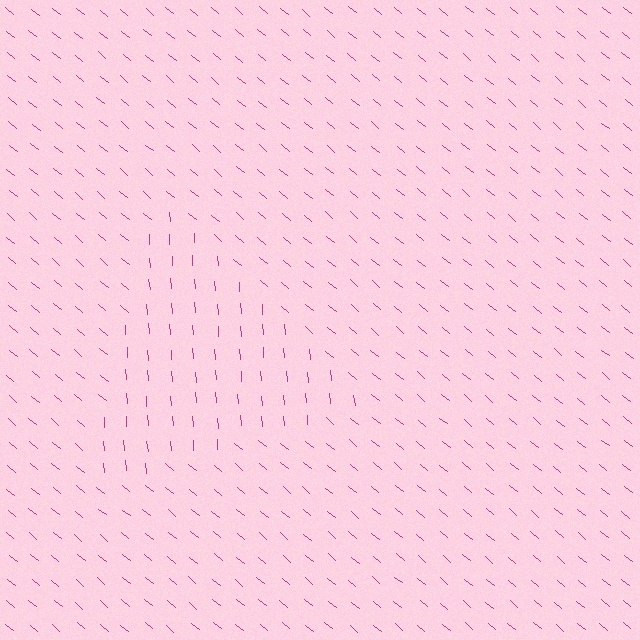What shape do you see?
I see a triangle.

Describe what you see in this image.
The image is filled with small magenta line segments. A triangle region in the image has lines oriented differently from the surrounding lines, creating a visible texture boundary.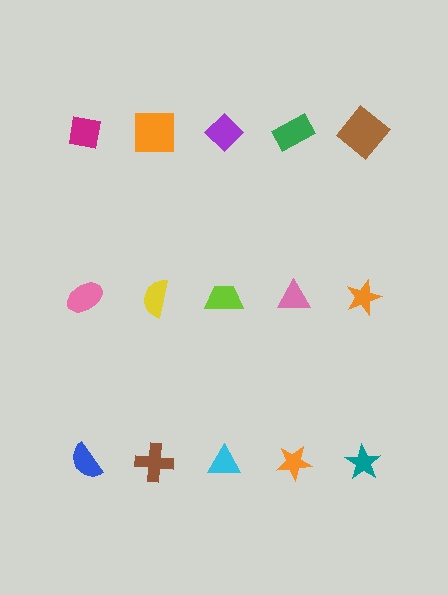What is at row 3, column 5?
A teal star.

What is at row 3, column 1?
A blue semicircle.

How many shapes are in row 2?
5 shapes.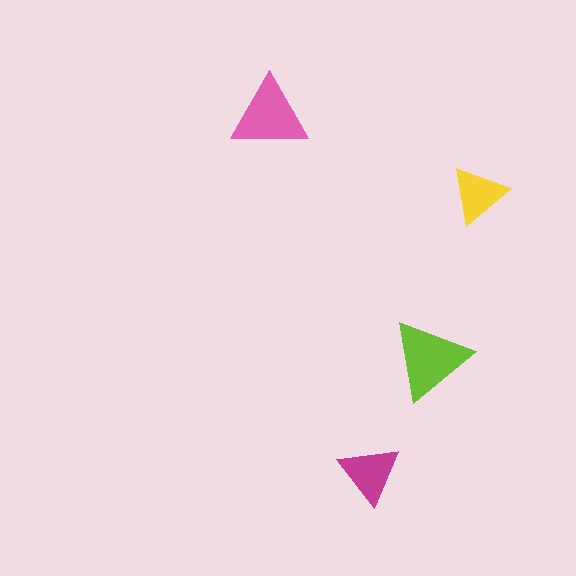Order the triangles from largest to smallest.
the lime one, the pink one, the magenta one, the yellow one.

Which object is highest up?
The pink triangle is topmost.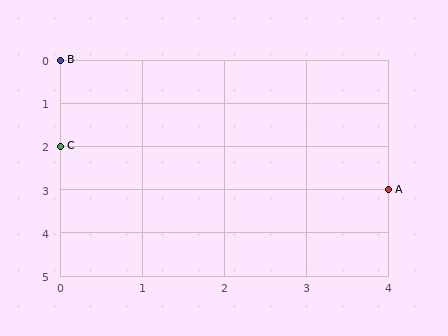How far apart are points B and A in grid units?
Points B and A are 4 columns and 3 rows apart (about 5.0 grid units diagonally).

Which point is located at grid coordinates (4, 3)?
Point A is at (4, 3).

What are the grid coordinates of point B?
Point B is at grid coordinates (0, 0).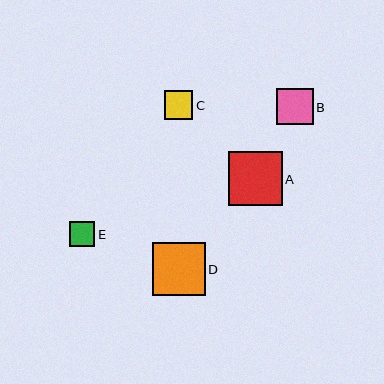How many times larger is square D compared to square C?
Square D is approximately 1.9 times the size of square C.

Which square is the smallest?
Square E is the smallest with a size of approximately 25 pixels.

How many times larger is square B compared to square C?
Square B is approximately 1.3 times the size of square C.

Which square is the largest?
Square A is the largest with a size of approximately 54 pixels.